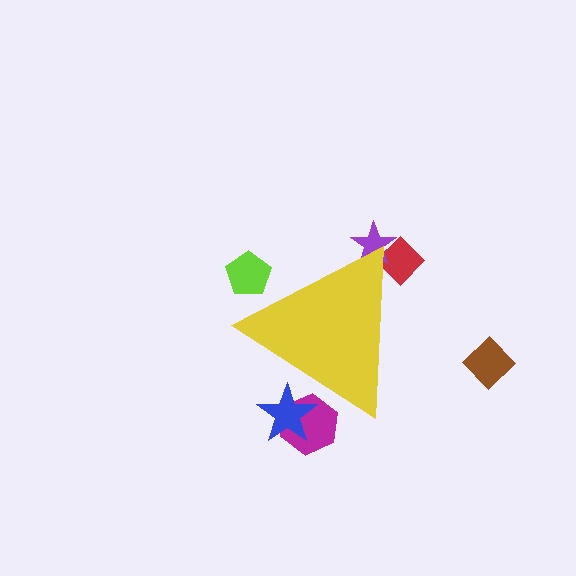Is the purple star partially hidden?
Yes, the purple star is partially hidden behind the yellow triangle.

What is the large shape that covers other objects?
A yellow triangle.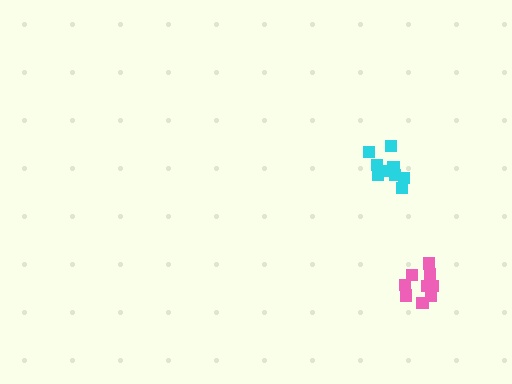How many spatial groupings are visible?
There are 2 spatial groupings.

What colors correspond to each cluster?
The clusters are colored: pink, cyan.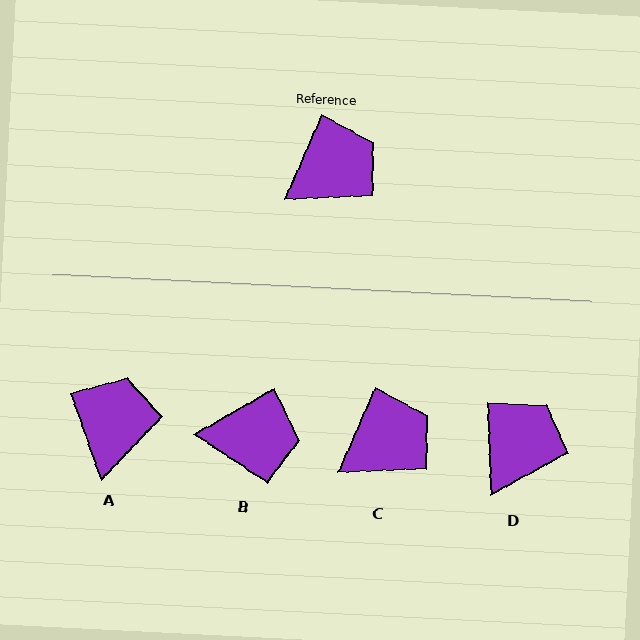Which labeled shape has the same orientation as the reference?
C.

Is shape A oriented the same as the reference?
No, it is off by about 43 degrees.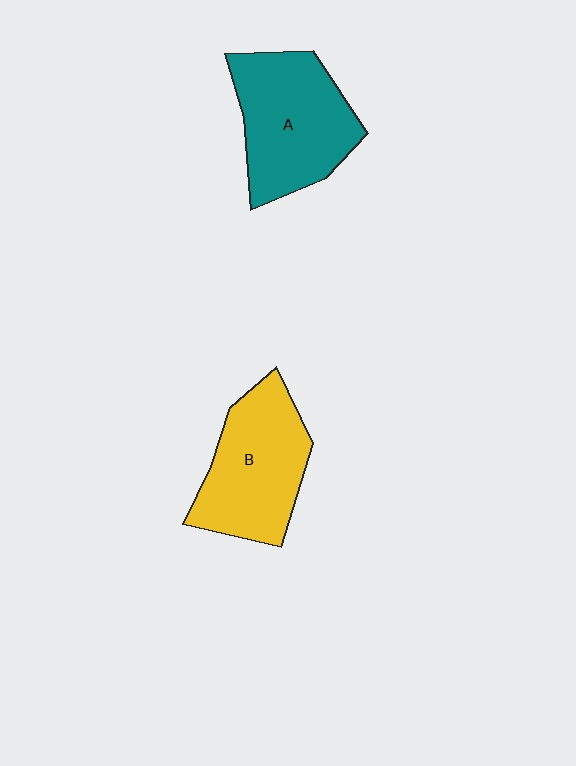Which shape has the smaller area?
Shape B (yellow).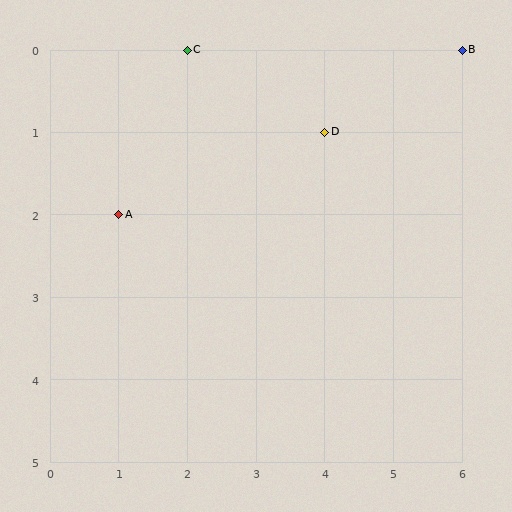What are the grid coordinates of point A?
Point A is at grid coordinates (1, 2).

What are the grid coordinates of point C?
Point C is at grid coordinates (2, 0).